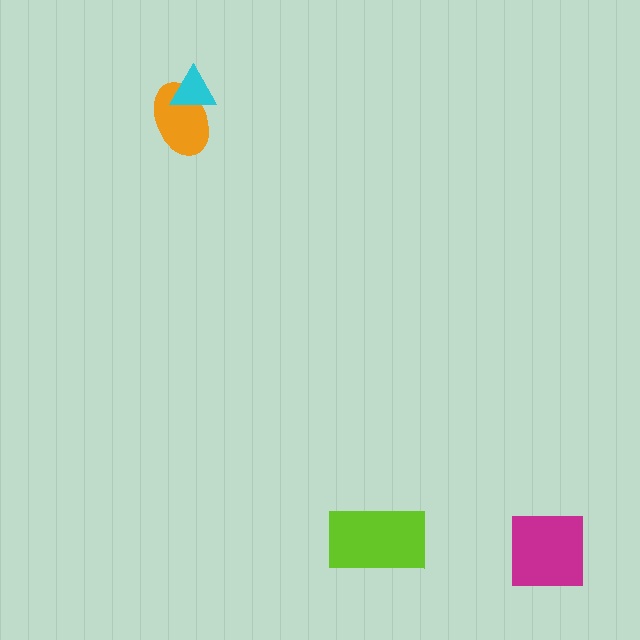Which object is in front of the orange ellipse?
The cyan triangle is in front of the orange ellipse.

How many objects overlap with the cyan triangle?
1 object overlaps with the cyan triangle.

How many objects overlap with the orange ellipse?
1 object overlaps with the orange ellipse.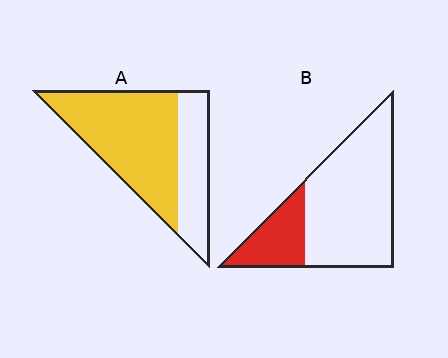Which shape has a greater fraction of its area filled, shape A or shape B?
Shape A.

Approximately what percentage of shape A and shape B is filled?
A is approximately 65% and B is approximately 25%.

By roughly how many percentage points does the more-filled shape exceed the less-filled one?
By roughly 45 percentage points (A over B).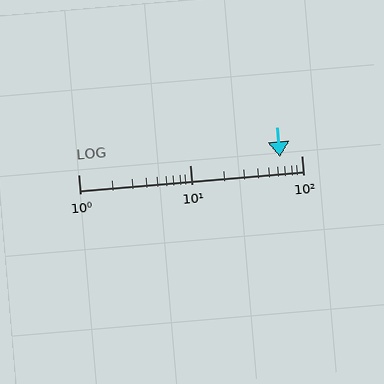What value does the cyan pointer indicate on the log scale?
The pointer indicates approximately 64.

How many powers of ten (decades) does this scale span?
The scale spans 2 decades, from 1 to 100.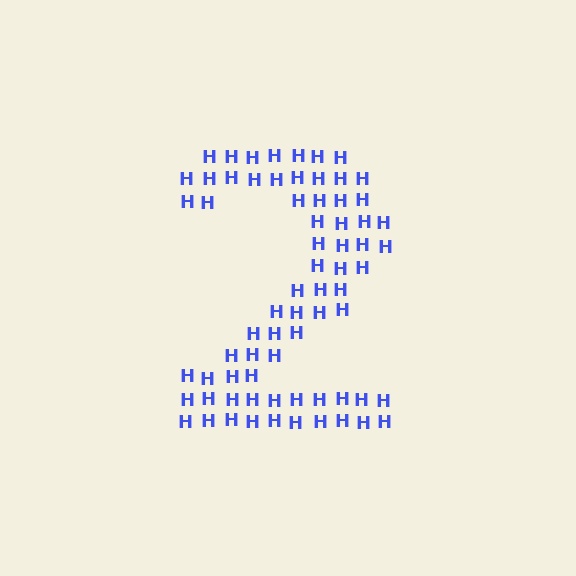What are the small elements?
The small elements are letter H's.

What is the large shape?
The large shape is the digit 2.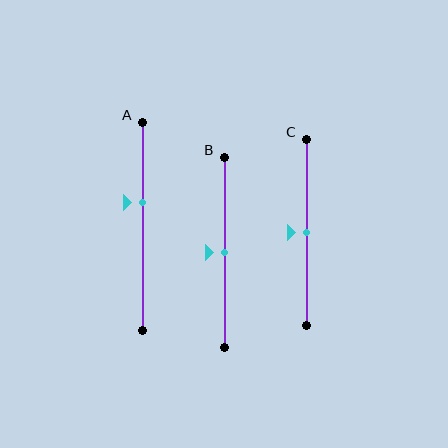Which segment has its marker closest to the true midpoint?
Segment B has its marker closest to the true midpoint.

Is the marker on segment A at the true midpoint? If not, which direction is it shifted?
No, the marker on segment A is shifted upward by about 11% of the segment length.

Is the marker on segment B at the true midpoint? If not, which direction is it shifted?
Yes, the marker on segment B is at the true midpoint.